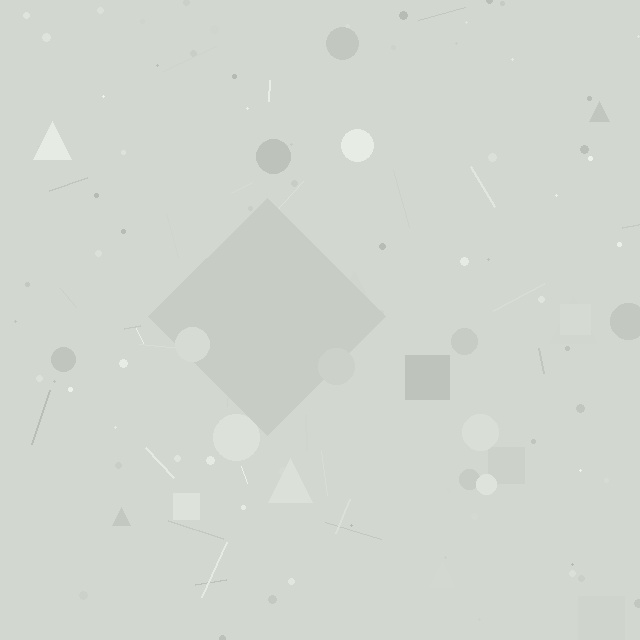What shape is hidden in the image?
A diamond is hidden in the image.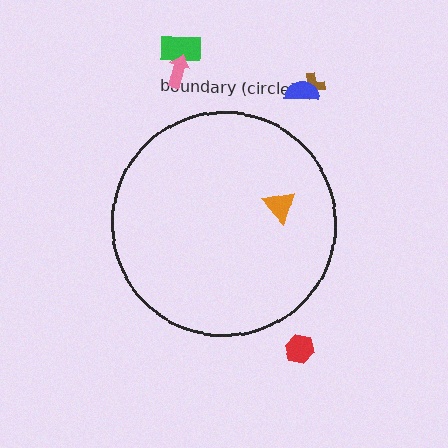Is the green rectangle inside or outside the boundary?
Outside.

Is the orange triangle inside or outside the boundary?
Inside.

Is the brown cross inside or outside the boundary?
Outside.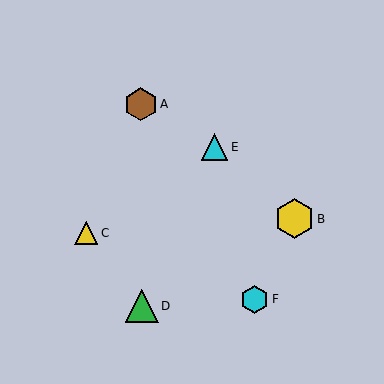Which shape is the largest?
The yellow hexagon (labeled B) is the largest.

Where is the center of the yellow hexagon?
The center of the yellow hexagon is at (294, 219).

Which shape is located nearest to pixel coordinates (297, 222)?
The yellow hexagon (labeled B) at (294, 219) is nearest to that location.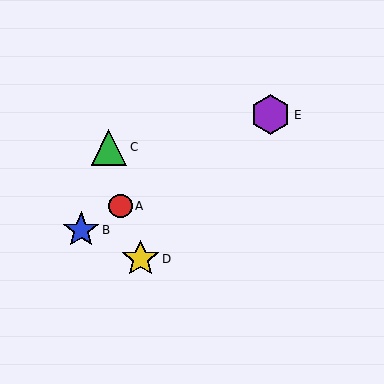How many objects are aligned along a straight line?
3 objects (A, B, E) are aligned along a straight line.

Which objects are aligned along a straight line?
Objects A, B, E are aligned along a straight line.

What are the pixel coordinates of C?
Object C is at (109, 148).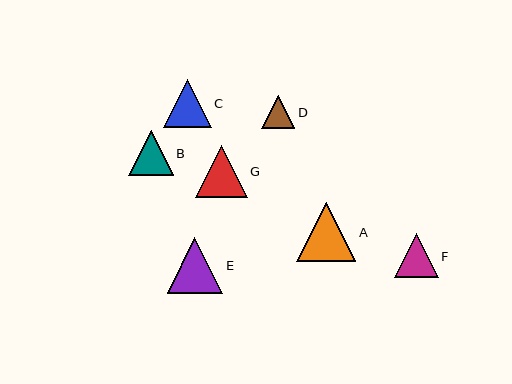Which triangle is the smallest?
Triangle D is the smallest with a size of approximately 33 pixels.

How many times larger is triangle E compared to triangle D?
Triangle E is approximately 1.7 times the size of triangle D.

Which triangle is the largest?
Triangle A is the largest with a size of approximately 59 pixels.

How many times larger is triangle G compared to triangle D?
Triangle G is approximately 1.6 times the size of triangle D.